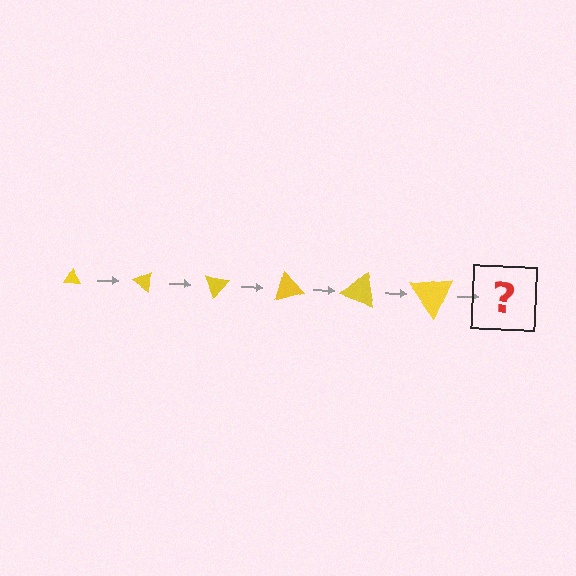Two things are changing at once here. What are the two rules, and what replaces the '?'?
The two rules are that the triangle grows larger each step and it rotates 35 degrees each step. The '?' should be a triangle, larger than the previous one and rotated 210 degrees from the start.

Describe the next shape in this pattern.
It should be a triangle, larger than the previous one and rotated 210 degrees from the start.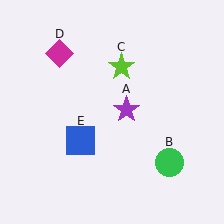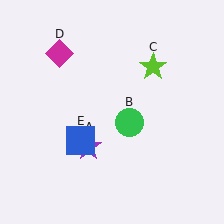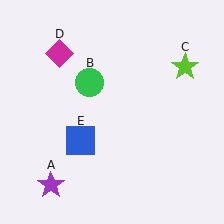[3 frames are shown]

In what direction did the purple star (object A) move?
The purple star (object A) moved down and to the left.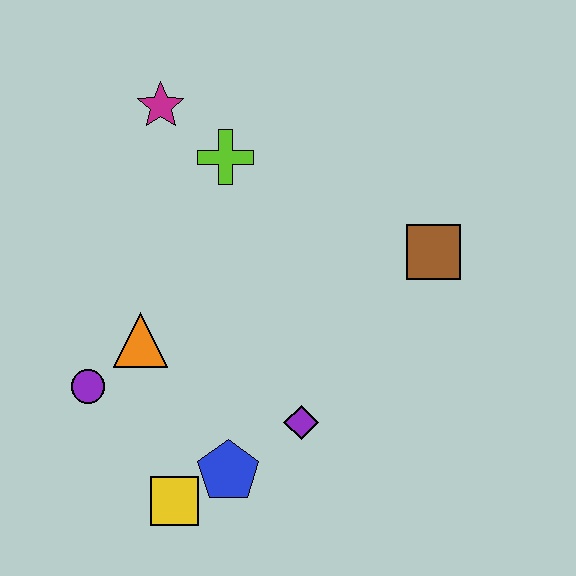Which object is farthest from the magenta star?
The yellow square is farthest from the magenta star.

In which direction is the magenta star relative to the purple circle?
The magenta star is above the purple circle.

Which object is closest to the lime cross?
The magenta star is closest to the lime cross.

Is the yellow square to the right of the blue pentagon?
No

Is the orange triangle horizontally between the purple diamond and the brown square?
No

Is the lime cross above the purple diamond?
Yes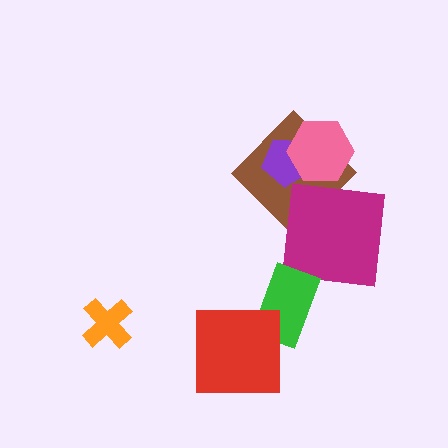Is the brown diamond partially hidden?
Yes, it is partially covered by another shape.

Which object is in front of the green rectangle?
The red square is in front of the green rectangle.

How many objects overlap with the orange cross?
0 objects overlap with the orange cross.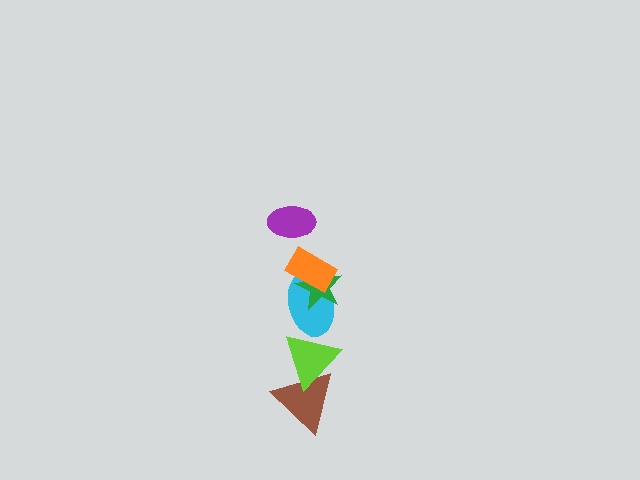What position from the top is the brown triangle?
The brown triangle is 6th from the top.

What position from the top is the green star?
The green star is 3rd from the top.